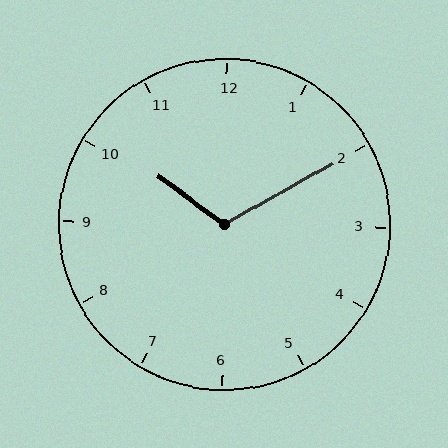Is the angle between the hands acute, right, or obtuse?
It is obtuse.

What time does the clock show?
10:10.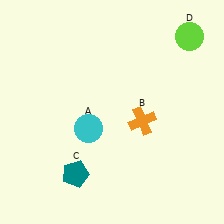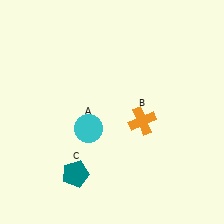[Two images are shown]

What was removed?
The lime circle (D) was removed in Image 2.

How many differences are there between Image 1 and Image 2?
There is 1 difference between the two images.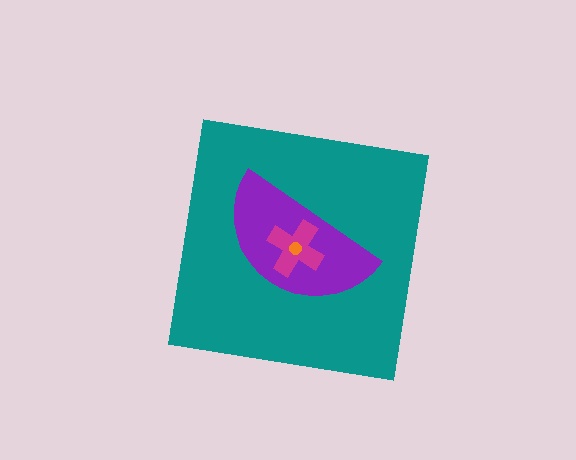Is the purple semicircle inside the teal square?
Yes.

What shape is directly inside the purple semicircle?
The magenta cross.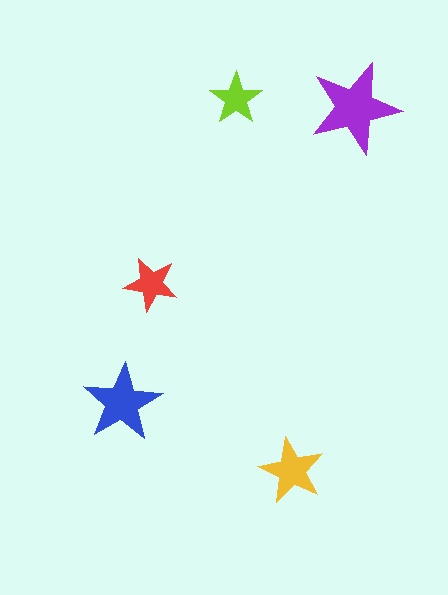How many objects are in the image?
There are 5 objects in the image.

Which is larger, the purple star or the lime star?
The purple one.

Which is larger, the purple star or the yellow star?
The purple one.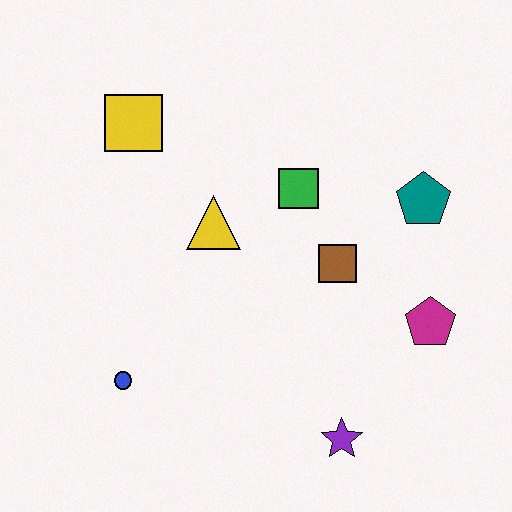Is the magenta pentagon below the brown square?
Yes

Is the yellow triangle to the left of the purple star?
Yes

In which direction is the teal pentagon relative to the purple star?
The teal pentagon is above the purple star.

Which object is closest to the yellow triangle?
The green square is closest to the yellow triangle.